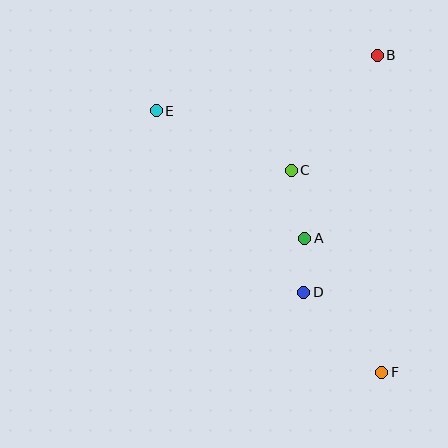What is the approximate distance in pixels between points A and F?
The distance between A and F is approximately 155 pixels.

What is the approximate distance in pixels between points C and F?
The distance between C and F is approximately 222 pixels.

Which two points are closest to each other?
Points A and D are closest to each other.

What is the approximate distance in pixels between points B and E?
The distance between B and E is approximately 228 pixels.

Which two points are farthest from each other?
Points E and F are farthest from each other.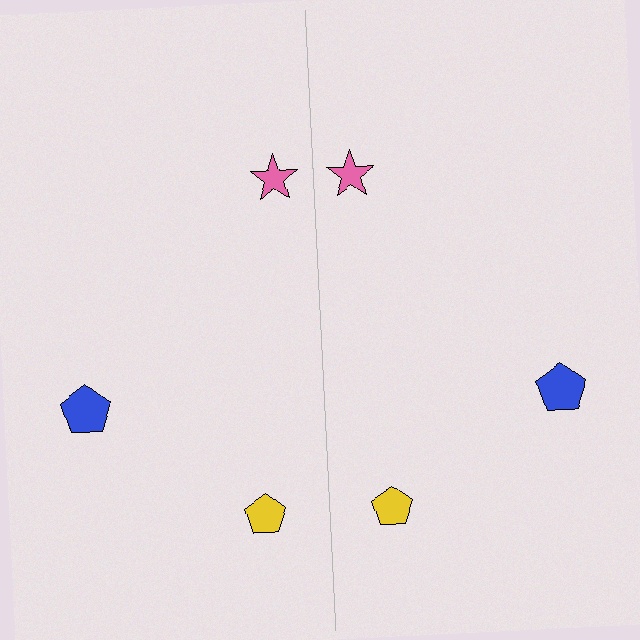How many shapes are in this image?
There are 6 shapes in this image.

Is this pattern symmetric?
Yes, this pattern has bilateral (reflection) symmetry.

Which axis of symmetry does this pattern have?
The pattern has a vertical axis of symmetry running through the center of the image.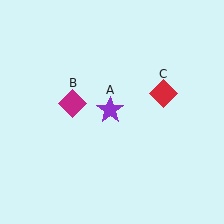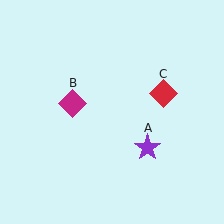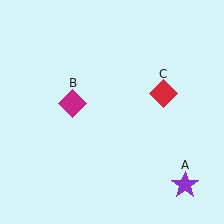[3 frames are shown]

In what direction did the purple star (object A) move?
The purple star (object A) moved down and to the right.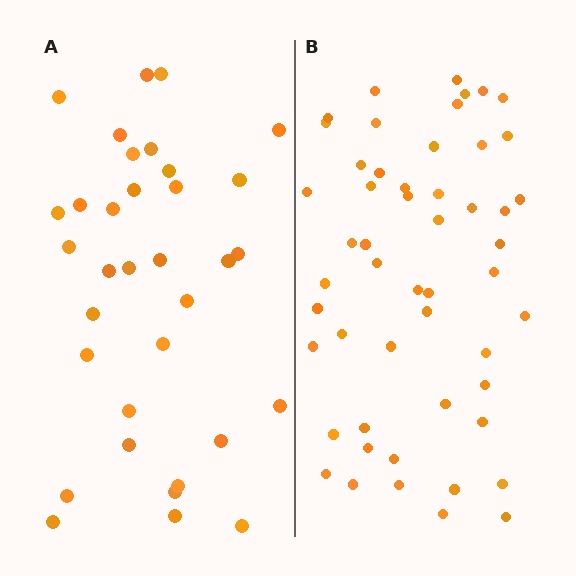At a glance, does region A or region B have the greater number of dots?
Region B (the right region) has more dots.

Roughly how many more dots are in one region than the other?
Region B has approximately 20 more dots than region A.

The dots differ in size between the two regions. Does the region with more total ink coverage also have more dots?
No. Region A has more total ink coverage because its dots are larger, but region B actually contains more individual dots. Total area can be misleading — the number of items is what matters here.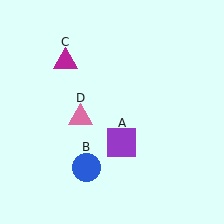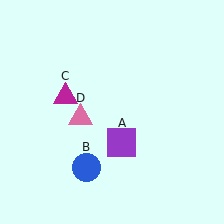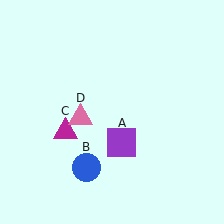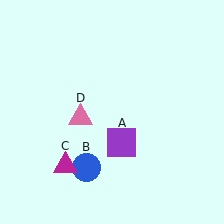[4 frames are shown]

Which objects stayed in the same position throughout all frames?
Purple square (object A) and blue circle (object B) and pink triangle (object D) remained stationary.